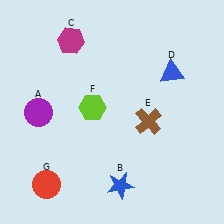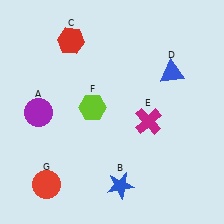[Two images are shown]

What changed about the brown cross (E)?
In Image 1, E is brown. In Image 2, it changed to magenta.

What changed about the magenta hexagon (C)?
In Image 1, C is magenta. In Image 2, it changed to red.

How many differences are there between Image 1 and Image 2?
There are 2 differences between the two images.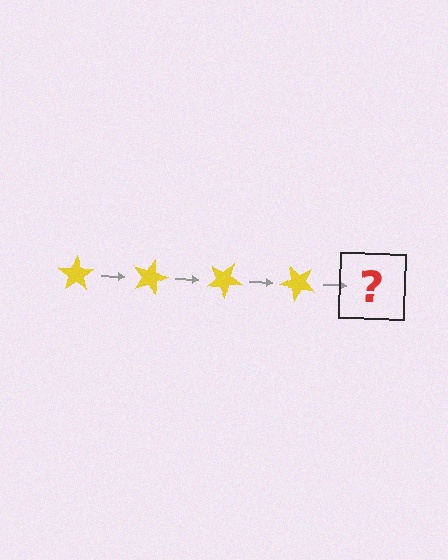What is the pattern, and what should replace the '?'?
The pattern is that the star rotates 15 degrees each step. The '?' should be a yellow star rotated 60 degrees.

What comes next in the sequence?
The next element should be a yellow star rotated 60 degrees.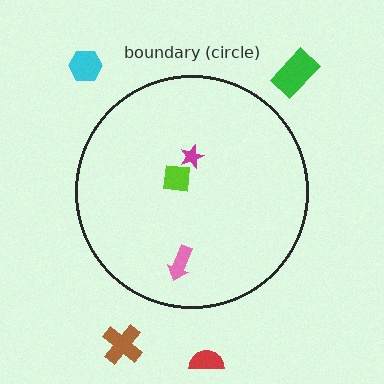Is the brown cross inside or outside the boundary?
Outside.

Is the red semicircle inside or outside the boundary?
Outside.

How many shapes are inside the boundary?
3 inside, 4 outside.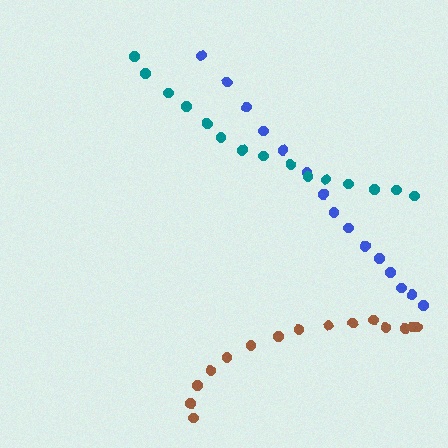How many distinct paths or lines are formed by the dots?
There are 3 distinct paths.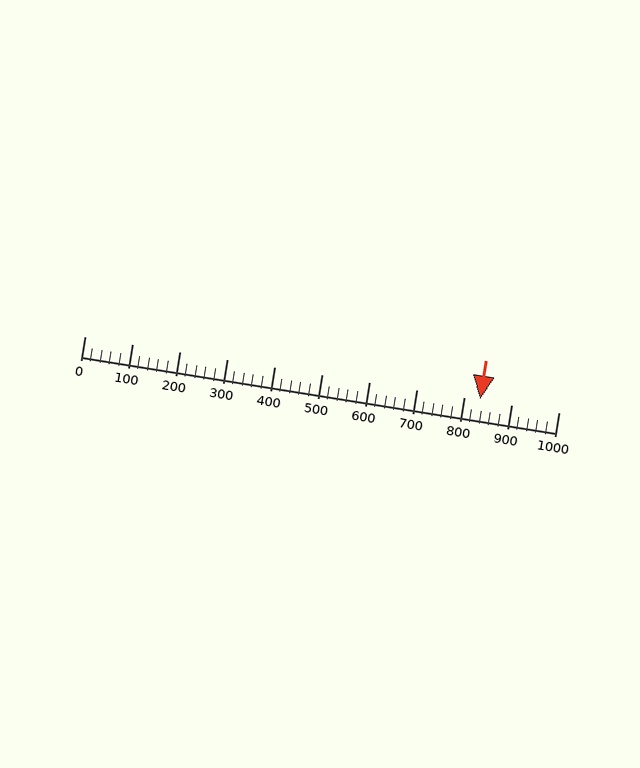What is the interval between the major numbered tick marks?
The major tick marks are spaced 100 units apart.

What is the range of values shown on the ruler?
The ruler shows values from 0 to 1000.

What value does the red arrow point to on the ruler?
The red arrow points to approximately 834.